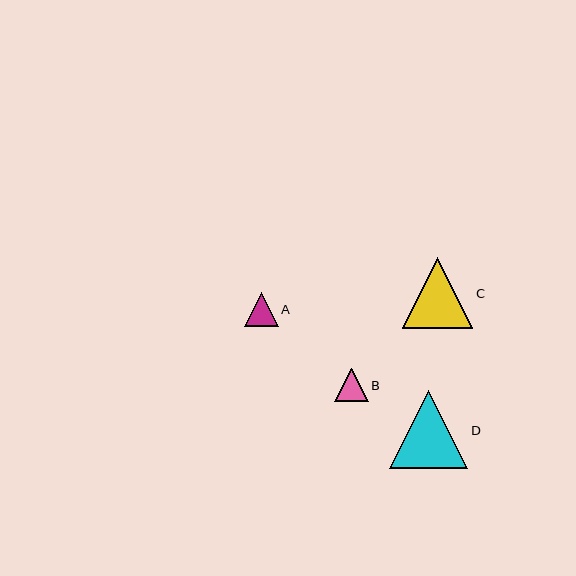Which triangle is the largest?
Triangle D is the largest with a size of approximately 78 pixels.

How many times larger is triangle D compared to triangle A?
Triangle D is approximately 2.3 times the size of triangle A.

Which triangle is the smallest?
Triangle A is the smallest with a size of approximately 34 pixels.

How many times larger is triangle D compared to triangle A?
Triangle D is approximately 2.3 times the size of triangle A.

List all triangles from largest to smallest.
From largest to smallest: D, C, B, A.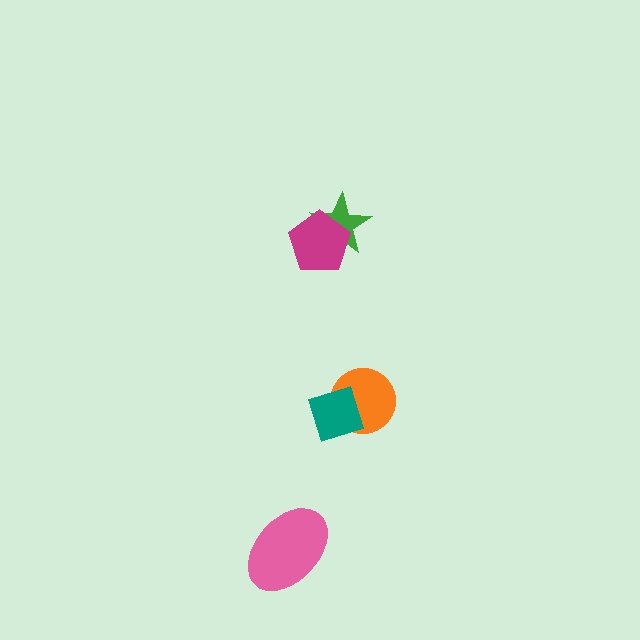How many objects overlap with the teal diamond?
1 object overlaps with the teal diamond.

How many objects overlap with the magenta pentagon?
1 object overlaps with the magenta pentagon.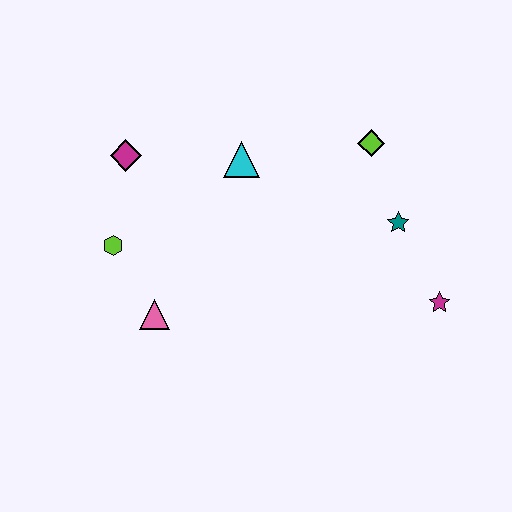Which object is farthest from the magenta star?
The magenta diamond is farthest from the magenta star.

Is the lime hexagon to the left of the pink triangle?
Yes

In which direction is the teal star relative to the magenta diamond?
The teal star is to the right of the magenta diamond.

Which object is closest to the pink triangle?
The lime hexagon is closest to the pink triangle.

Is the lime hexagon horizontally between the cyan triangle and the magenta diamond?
No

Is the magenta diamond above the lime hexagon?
Yes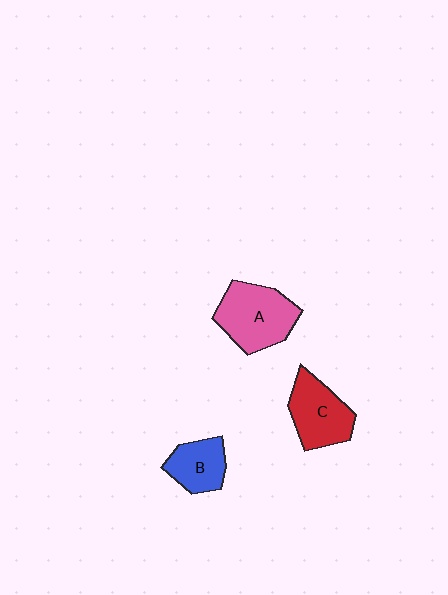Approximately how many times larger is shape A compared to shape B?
Approximately 1.7 times.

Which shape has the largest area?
Shape A (pink).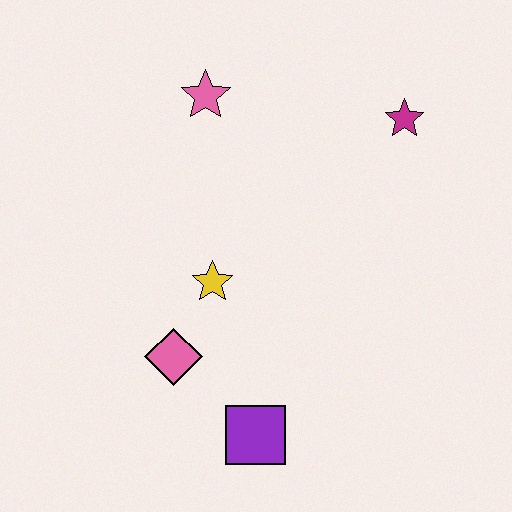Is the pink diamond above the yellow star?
No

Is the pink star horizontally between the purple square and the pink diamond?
Yes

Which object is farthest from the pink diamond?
The magenta star is farthest from the pink diamond.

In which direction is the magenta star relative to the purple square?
The magenta star is above the purple square.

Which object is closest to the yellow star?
The pink diamond is closest to the yellow star.